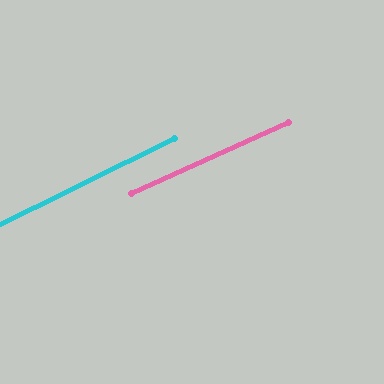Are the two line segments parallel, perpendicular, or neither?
Parallel — their directions differ by only 1.9°.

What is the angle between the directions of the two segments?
Approximately 2 degrees.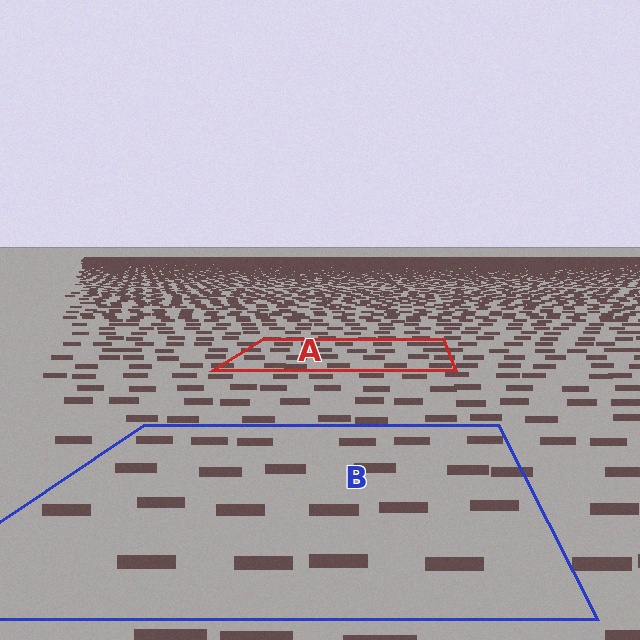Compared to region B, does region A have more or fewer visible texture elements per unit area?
Region A has more texture elements per unit area — they are packed more densely because it is farther away.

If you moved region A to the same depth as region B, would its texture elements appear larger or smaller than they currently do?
They would appear larger. At a closer depth, the same texture elements are projected at a bigger on-screen size.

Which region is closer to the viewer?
Region B is closer. The texture elements there are larger and more spread out.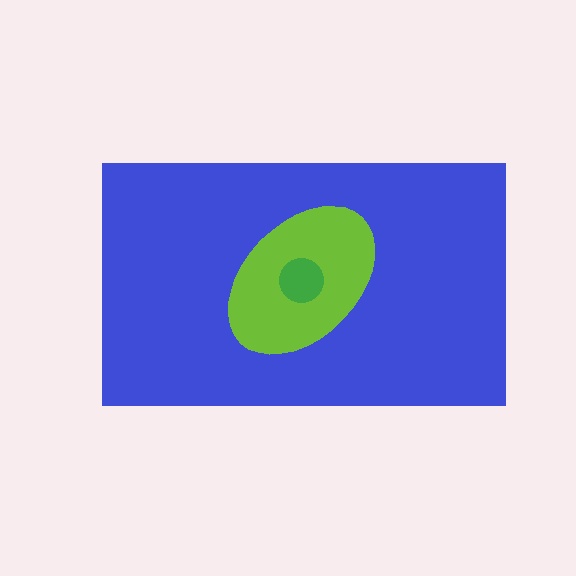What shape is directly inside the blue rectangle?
The lime ellipse.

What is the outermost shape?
The blue rectangle.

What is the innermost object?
The green circle.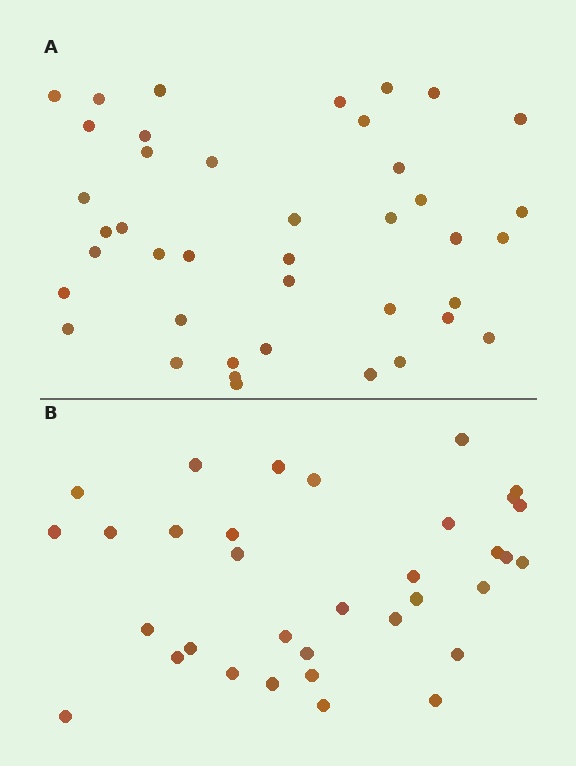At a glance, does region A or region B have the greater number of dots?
Region A (the top region) has more dots.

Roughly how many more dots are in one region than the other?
Region A has roughly 8 or so more dots than region B.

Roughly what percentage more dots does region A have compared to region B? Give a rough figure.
About 20% more.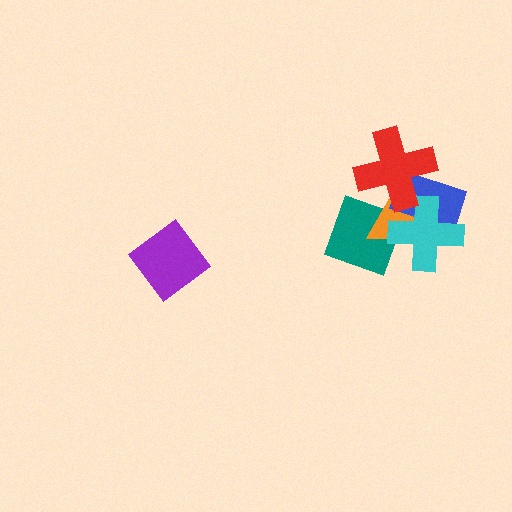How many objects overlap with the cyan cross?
3 objects overlap with the cyan cross.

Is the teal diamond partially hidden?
Yes, it is partially covered by another shape.